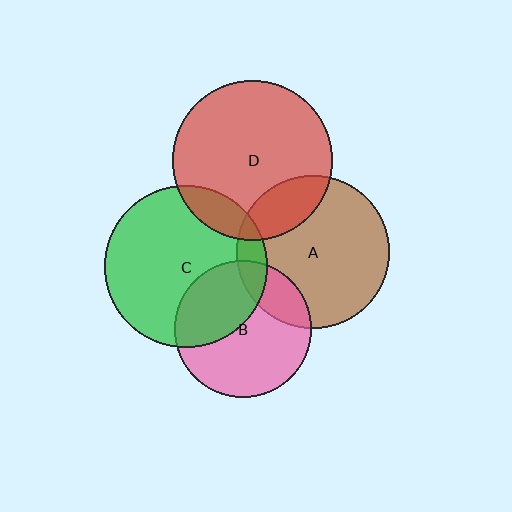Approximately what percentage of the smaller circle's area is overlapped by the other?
Approximately 40%.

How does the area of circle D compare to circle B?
Approximately 1.4 times.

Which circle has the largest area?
Circle C (green).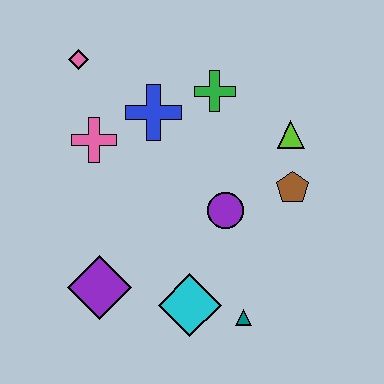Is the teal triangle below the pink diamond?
Yes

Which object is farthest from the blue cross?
The teal triangle is farthest from the blue cross.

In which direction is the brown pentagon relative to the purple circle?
The brown pentagon is to the right of the purple circle.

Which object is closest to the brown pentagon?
The lime triangle is closest to the brown pentagon.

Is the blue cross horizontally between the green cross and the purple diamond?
Yes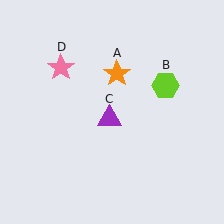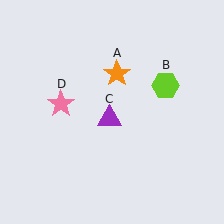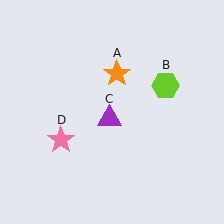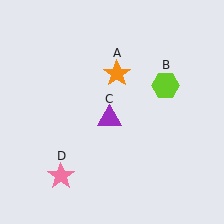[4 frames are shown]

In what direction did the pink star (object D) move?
The pink star (object D) moved down.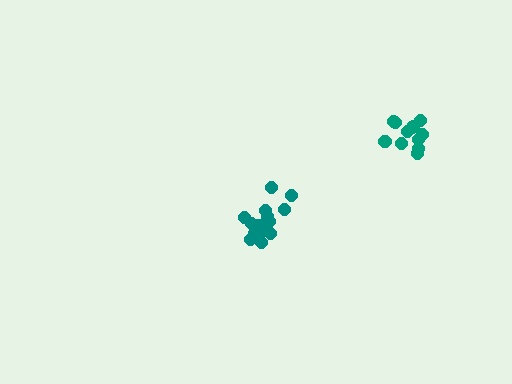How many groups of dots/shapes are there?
There are 2 groups.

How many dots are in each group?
Group 1: 16 dots, Group 2: 11 dots (27 total).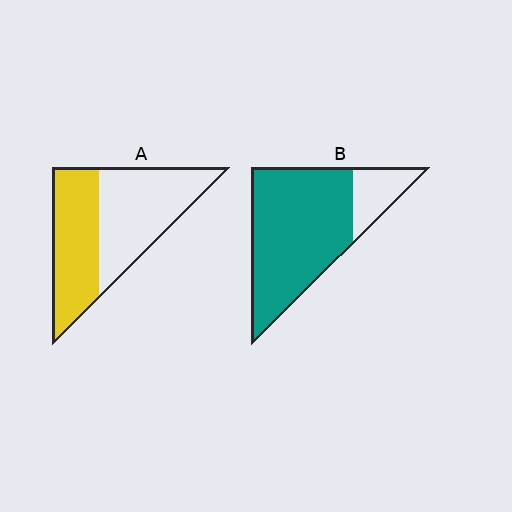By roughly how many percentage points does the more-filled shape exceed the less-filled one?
By roughly 35 percentage points (B over A).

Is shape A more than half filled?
No.